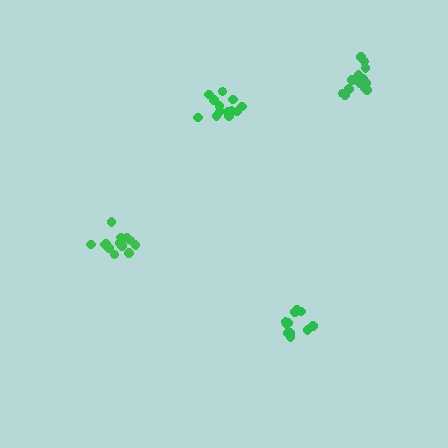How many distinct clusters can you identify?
There are 4 distinct clusters.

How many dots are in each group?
Group 1: 13 dots, Group 2: 11 dots, Group 3: 14 dots, Group 4: 15 dots (53 total).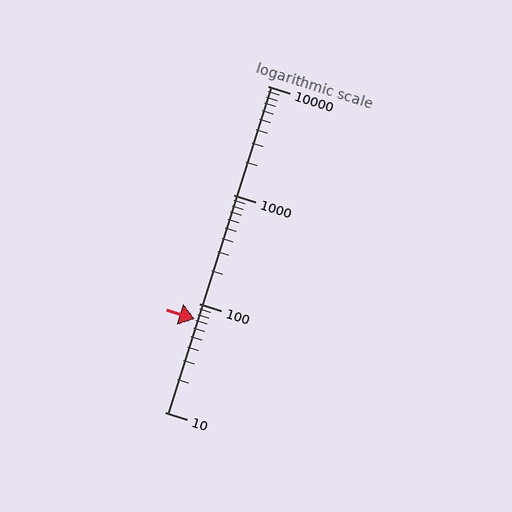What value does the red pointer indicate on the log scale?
The pointer indicates approximately 71.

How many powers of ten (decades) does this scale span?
The scale spans 3 decades, from 10 to 10000.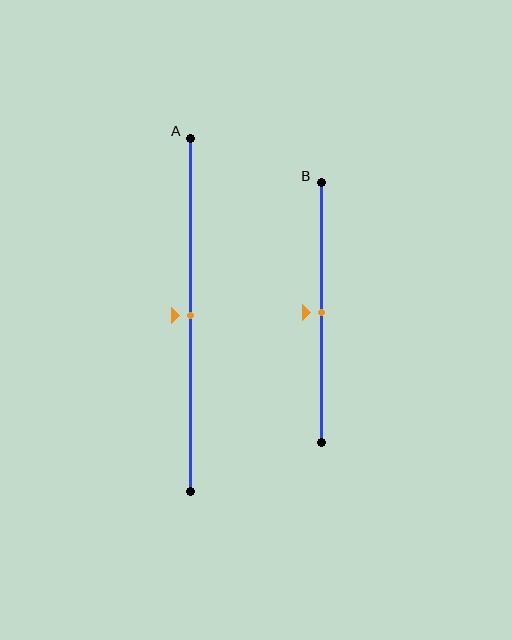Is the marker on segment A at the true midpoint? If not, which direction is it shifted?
Yes, the marker on segment A is at the true midpoint.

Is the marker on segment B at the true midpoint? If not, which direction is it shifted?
Yes, the marker on segment B is at the true midpoint.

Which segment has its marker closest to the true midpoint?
Segment A has its marker closest to the true midpoint.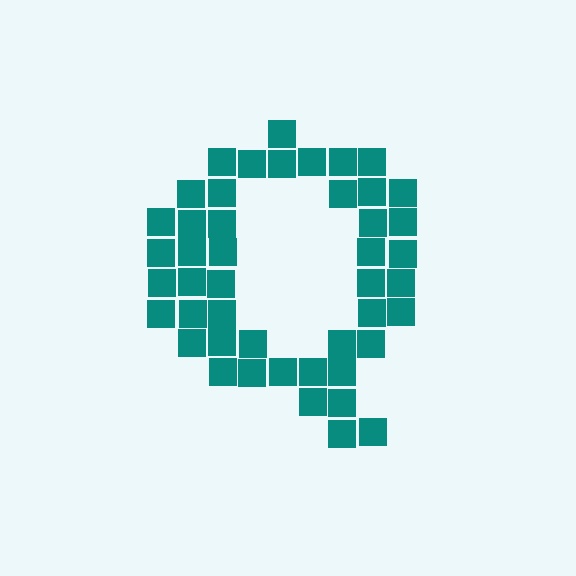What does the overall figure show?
The overall figure shows the letter Q.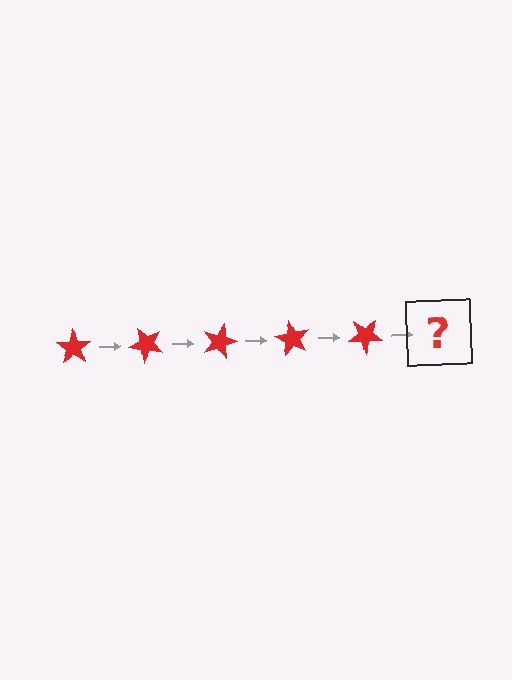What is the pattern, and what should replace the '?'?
The pattern is that the star rotates 45 degrees each step. The '?' should be a red star rotated 225 degrees.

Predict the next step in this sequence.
The next step is a red star rotated 225 degrees.